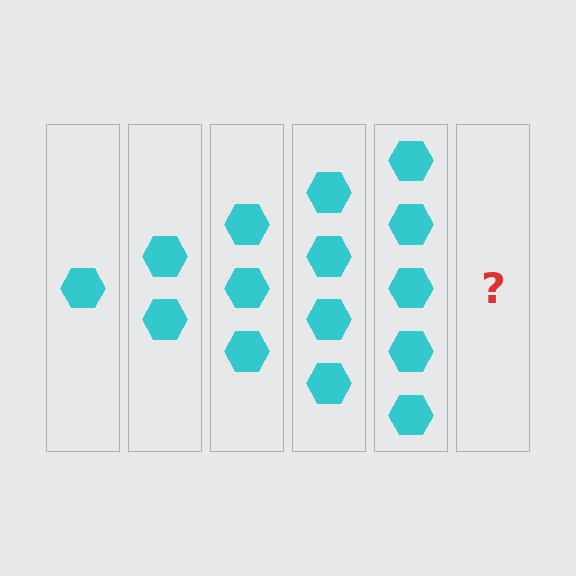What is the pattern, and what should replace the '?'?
The pattern is that each step adds one more hexagon. The '?' should be 6 hexagons.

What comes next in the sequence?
The next element should be 6 hexagons.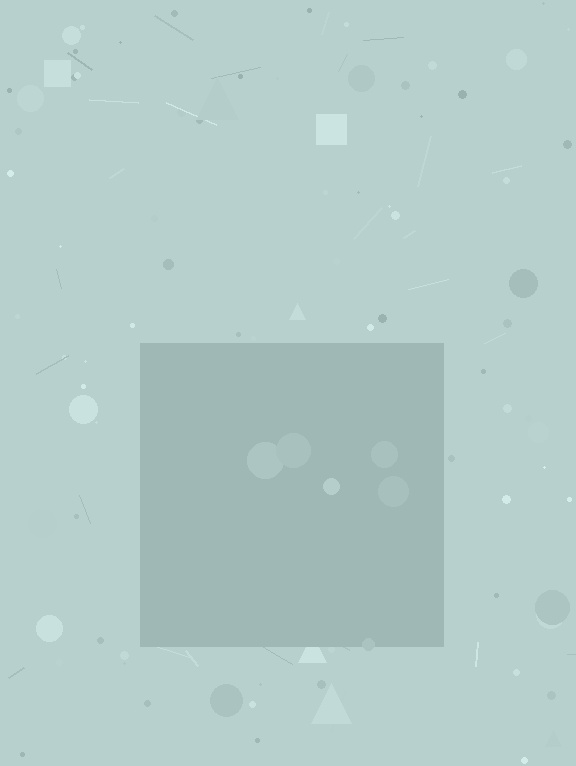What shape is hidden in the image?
A square is hidden in the image.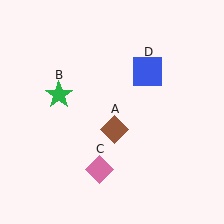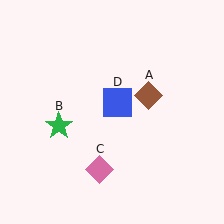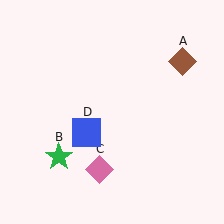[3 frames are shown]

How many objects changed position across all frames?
3 objects changed position: brown diamond (object A), green star (object B), blue square (object D).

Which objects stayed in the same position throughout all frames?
Pink diamond (object C) remained stationary.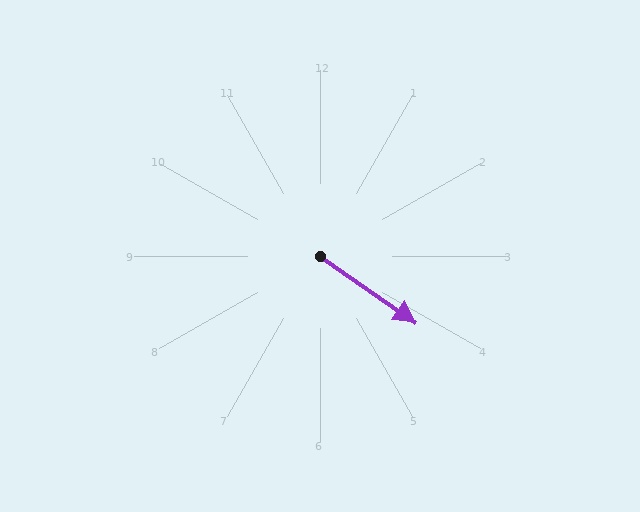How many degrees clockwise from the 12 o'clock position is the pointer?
Approximately 125 degrees.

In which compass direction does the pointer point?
Southeast.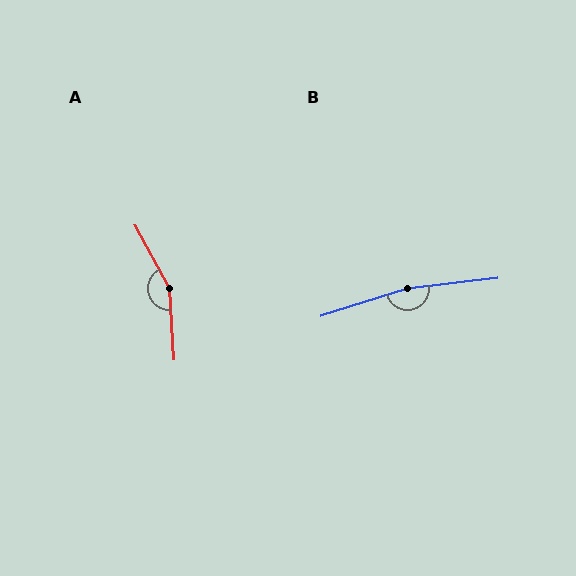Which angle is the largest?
B, at approximately 169 degrees.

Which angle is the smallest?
A, at approximately 155 degrees.